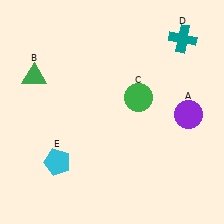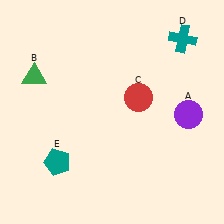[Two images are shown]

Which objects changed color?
C changed from green to red. E changed from cyan to teal.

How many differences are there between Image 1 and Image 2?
There are 2 differences between the two images.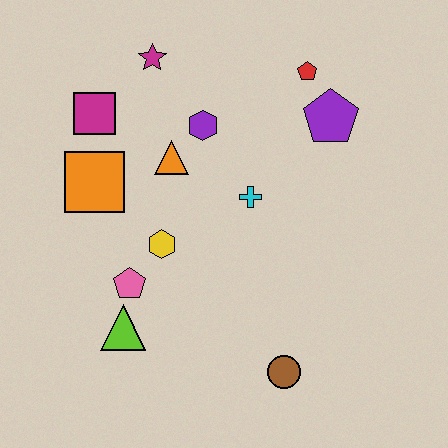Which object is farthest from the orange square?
The brown circle is farthest from the orange square.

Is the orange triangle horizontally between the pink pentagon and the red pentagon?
Yes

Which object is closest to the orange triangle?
The purple hexagon is closest to the orange triangle.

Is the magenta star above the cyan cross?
Yes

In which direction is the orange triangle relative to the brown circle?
The orange triangle is above the brown circle.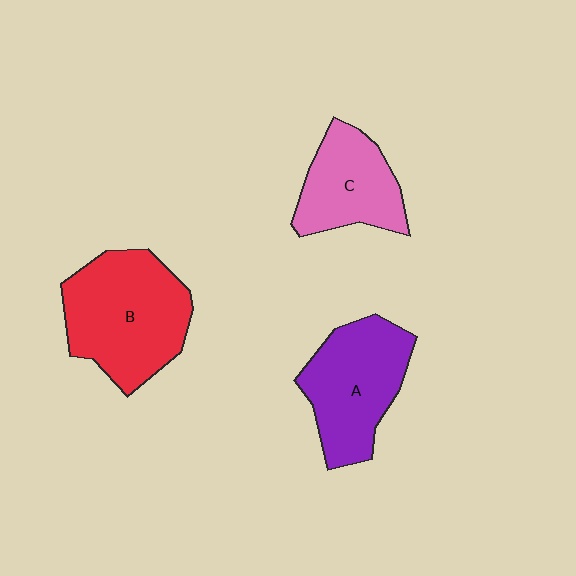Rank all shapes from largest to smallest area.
From largest to smallest: B (red), A (purple), C (pink).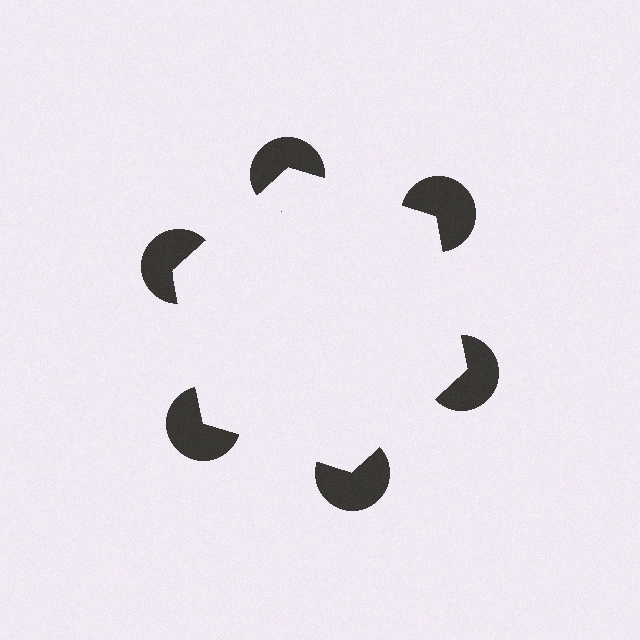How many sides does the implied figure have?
6 sides.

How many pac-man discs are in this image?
There are 6 — one at each vertex of the illusory hexagon.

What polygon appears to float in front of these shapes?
An illusory hexagon — its edges are inferred from the aligned wedge cuts in the pac-man discs, not physically drawn.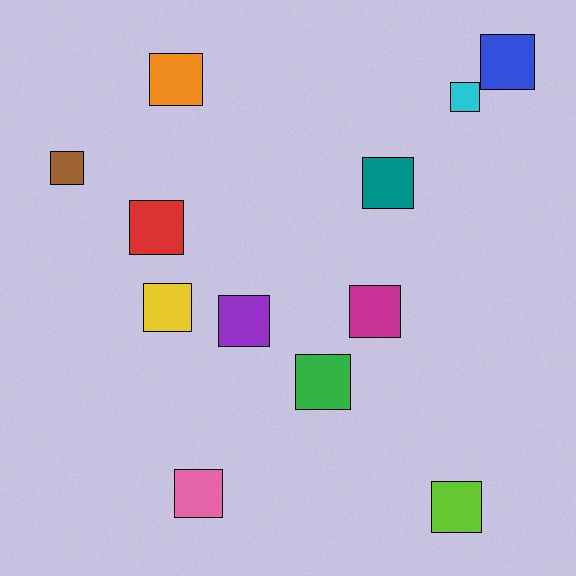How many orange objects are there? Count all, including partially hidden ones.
There is 1 orange object.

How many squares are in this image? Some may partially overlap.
There are 12 squares.